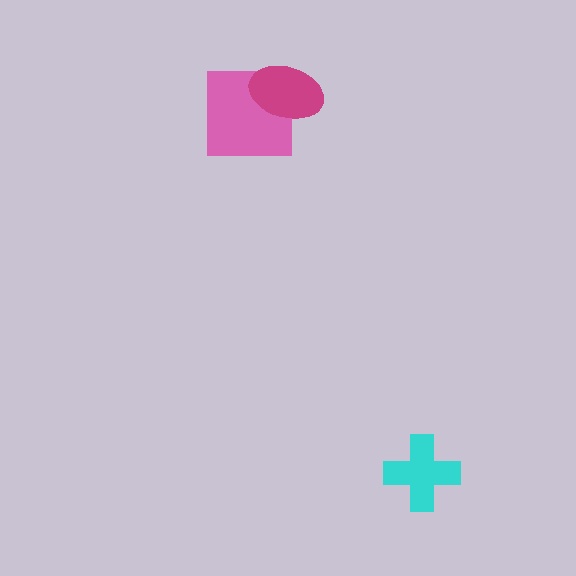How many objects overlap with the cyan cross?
0 objects overlap with the cyan cross.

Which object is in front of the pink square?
The magenta ellipse is in front of the pink square.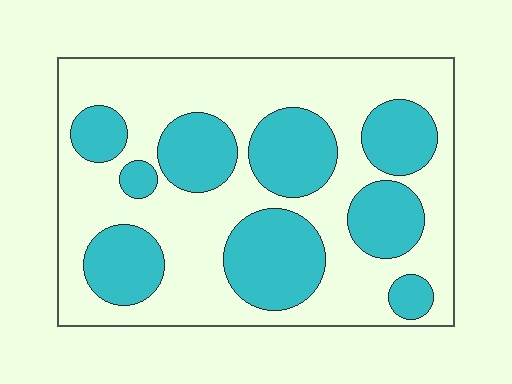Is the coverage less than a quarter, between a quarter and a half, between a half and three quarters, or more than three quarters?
Between a quarter and a half.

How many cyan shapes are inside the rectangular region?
9.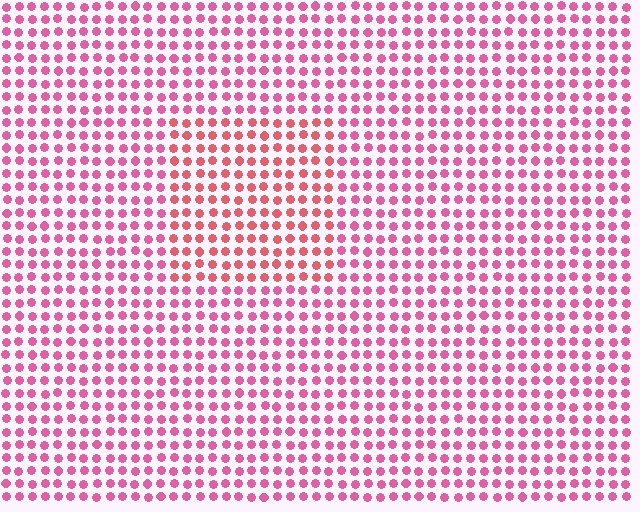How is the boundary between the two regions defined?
The boundary is defined purely by a slight shift in hue (about 26 degrees). Spacing, size, and orientation are identical on both sides.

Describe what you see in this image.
The image is filled with small pink elements in a uniform arrangement. A rectangle-shaped region is visible where the elements are tinted to a slightly different hue, forming a subtle color boundary.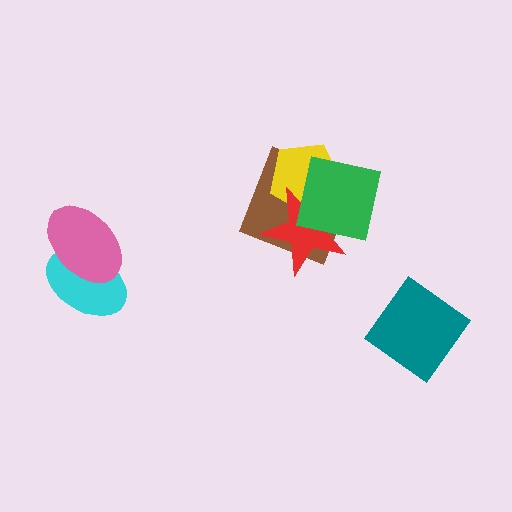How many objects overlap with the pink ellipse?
1 object overlaps with the pink ellipse.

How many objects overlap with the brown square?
3 objects overlap with the brown square.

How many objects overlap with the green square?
3 objects overlap with the green square.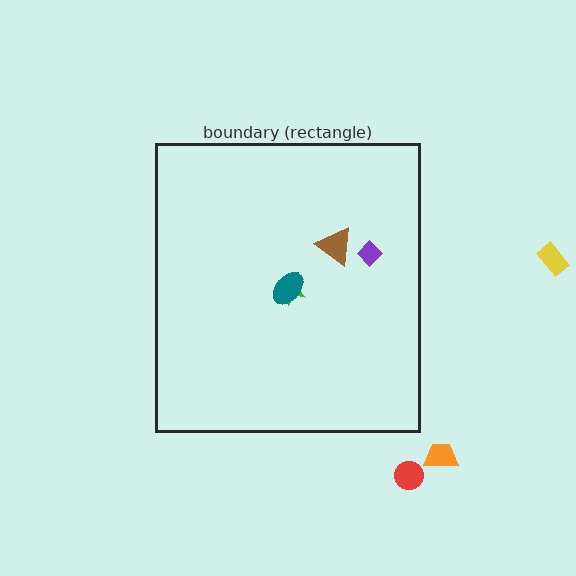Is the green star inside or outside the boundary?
Inside.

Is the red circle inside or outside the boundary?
Outside.